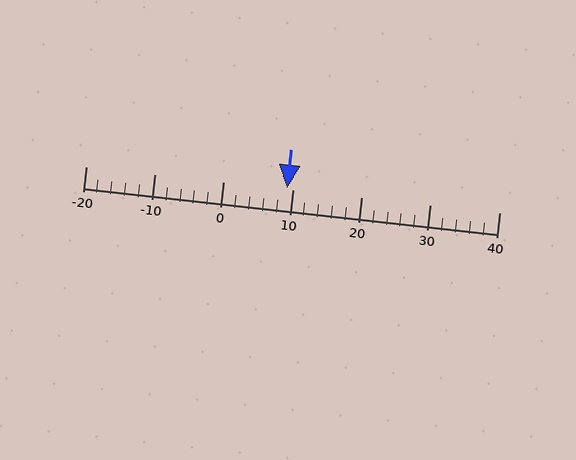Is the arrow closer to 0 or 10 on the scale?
The arrow is closer to 10.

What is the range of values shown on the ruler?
The ruler shows values from -20 to 40.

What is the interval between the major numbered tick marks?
The major tick marks are spaced 10 units apart.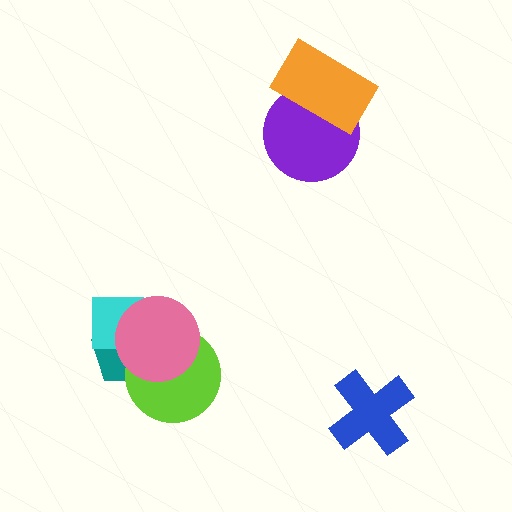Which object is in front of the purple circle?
The orange rectangle is in front of the purple circle.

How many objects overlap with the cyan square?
2 objects overlap with the cyan square.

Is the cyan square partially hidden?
Yes, it is partially covered by another shape.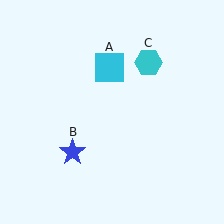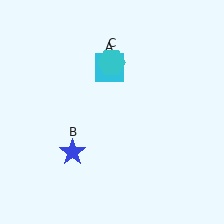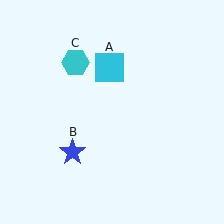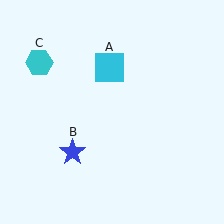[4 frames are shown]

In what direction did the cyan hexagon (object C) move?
The cyan hexagon (object C) moved left.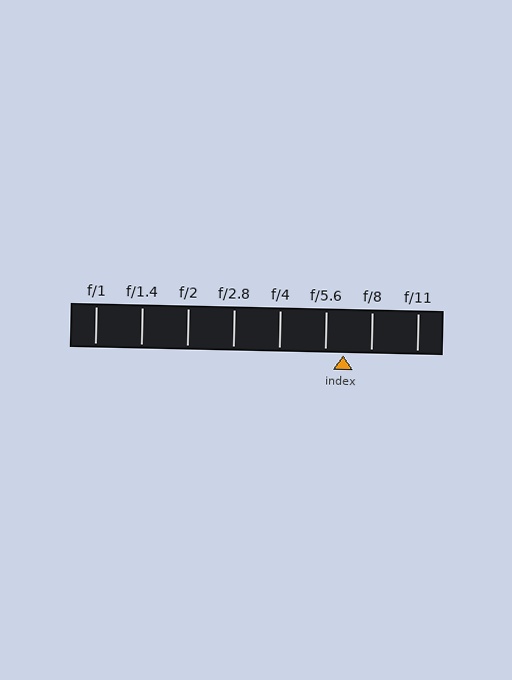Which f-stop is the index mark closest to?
The index mark is closest to f/5.6.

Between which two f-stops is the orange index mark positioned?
The index mark is between f/5.6 and f/8.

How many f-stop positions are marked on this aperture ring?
There are 8 f-stop positions marked.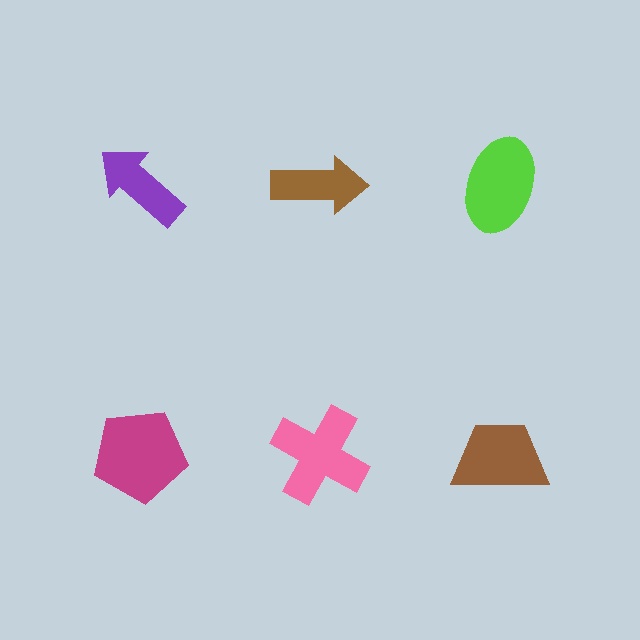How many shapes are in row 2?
3 shapes.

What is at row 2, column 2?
A pink cross.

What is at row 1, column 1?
A purple arrow.